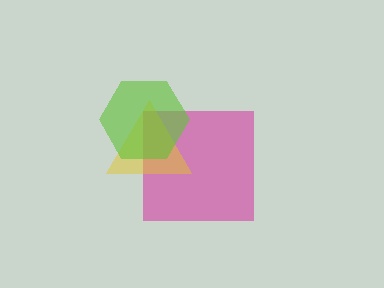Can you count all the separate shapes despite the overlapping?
Yes, there are 3 separate shapes.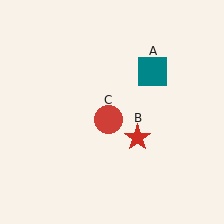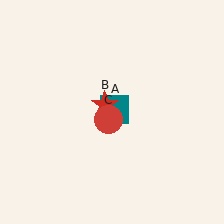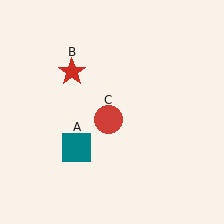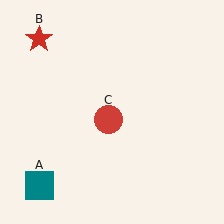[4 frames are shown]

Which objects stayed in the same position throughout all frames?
Red circle (object C) remained stationary.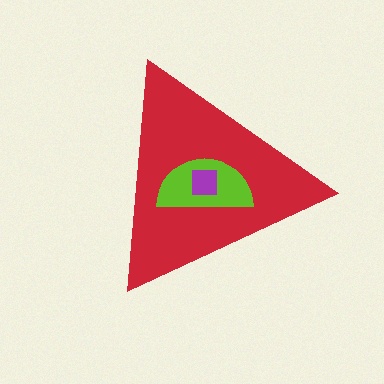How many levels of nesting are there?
3.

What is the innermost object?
The purple square.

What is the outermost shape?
The red triangle.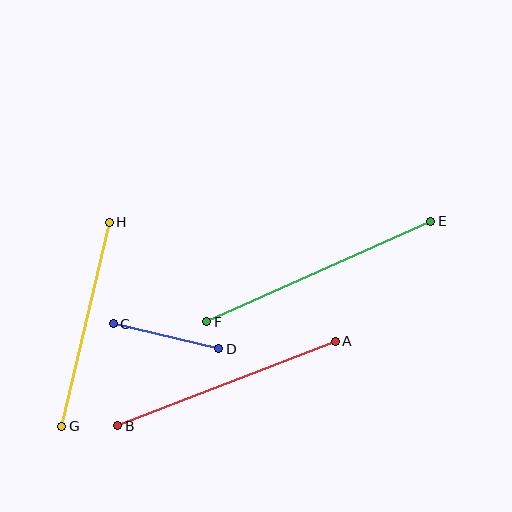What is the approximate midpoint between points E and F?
The midpoint is at approximately (319, 272) pixels.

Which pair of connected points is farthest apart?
Points E and F are farthest apart.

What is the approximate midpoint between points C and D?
The midpoint is at approximately (166, 336) pixels.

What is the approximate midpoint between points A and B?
The midpoint is at approximately (227, 384) pixels.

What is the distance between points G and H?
The distance is approximately 210 pixels.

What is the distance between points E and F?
The distance is approximately 245 pixels.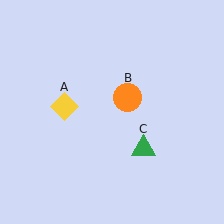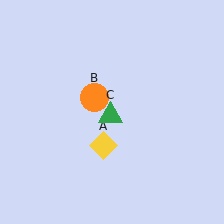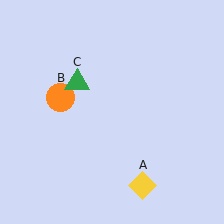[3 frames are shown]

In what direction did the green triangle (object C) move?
The green triangle (object C) moved up and to the left.